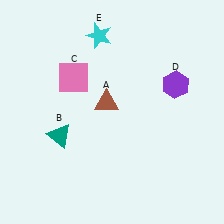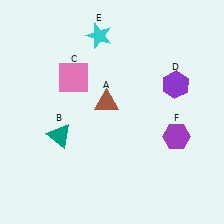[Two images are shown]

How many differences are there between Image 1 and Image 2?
There is 1 difference between the two images.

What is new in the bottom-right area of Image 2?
A purple hexagon (F) was added in the bottom-right area of Image 2.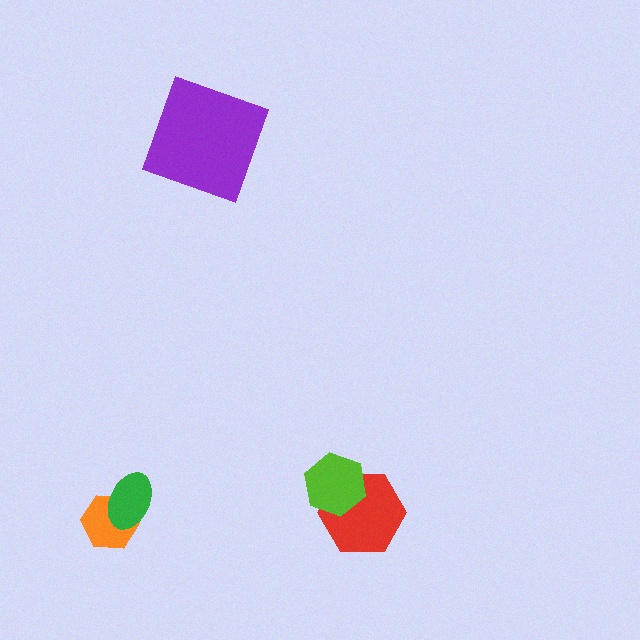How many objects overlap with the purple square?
0 objects overlap with the purple square.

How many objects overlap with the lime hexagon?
1 object overlaps with the lime hexagon.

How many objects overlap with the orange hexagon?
1 object overlaps with the orange hexagon.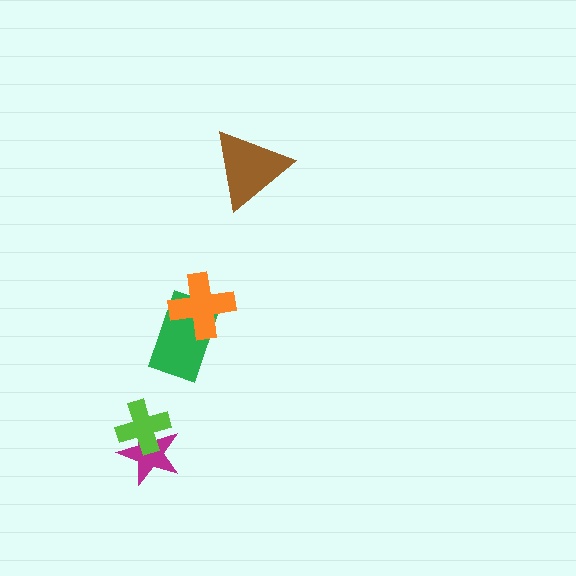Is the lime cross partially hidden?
No, no other shape covers it.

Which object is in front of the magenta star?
The lime cross is in front of the magenta star.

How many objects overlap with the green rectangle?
1 object overlaps with the green rectangle.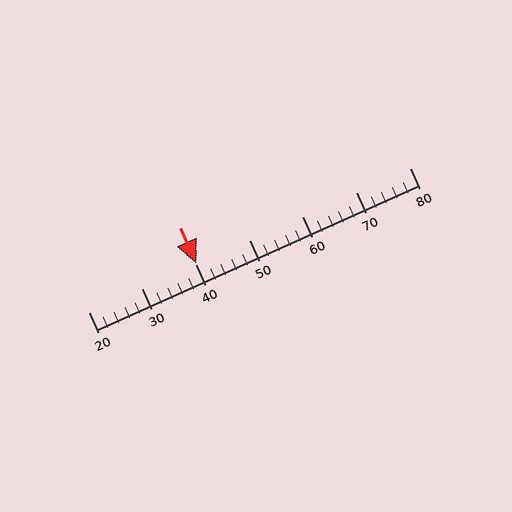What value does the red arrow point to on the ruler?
The red arrow points to approximately 40.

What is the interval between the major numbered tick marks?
The major tick marks are spaced 10 units apart.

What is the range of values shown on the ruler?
The ruler shows values from 20 to 80.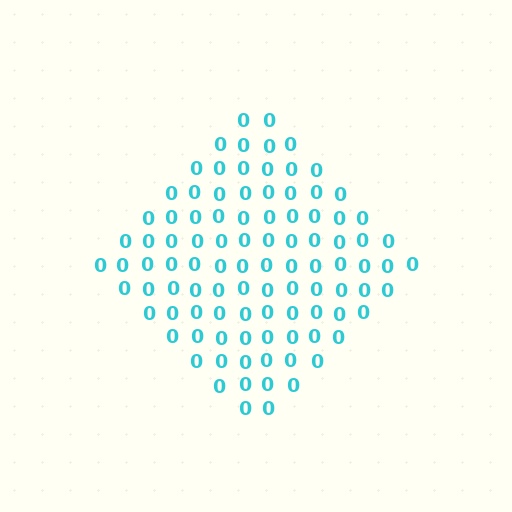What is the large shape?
The large shape is a diamond.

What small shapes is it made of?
It is made of small digit 0's.